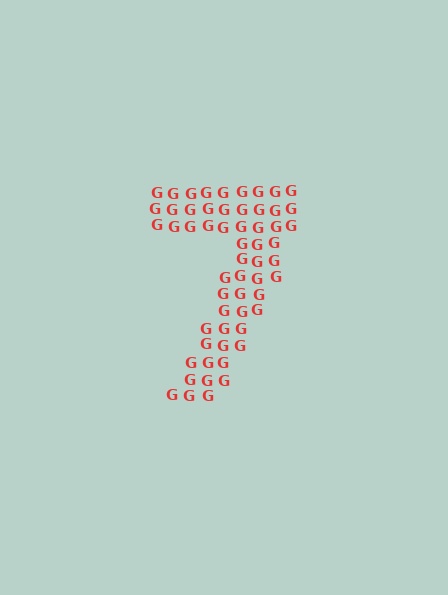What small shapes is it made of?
It is made of small letter G's.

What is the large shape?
The large shape is the digit 7.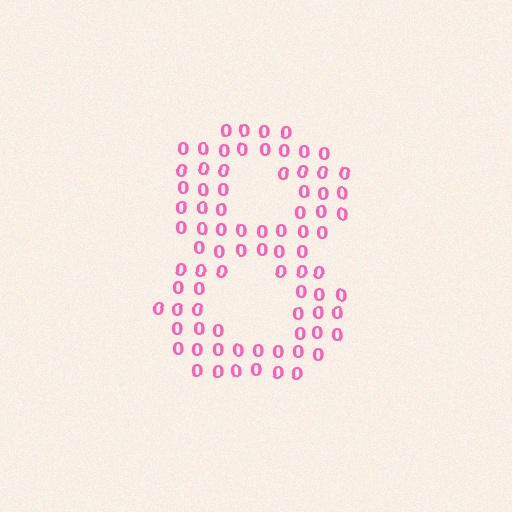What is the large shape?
The large shape is the digit 8.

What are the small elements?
The small elements are digit 0's.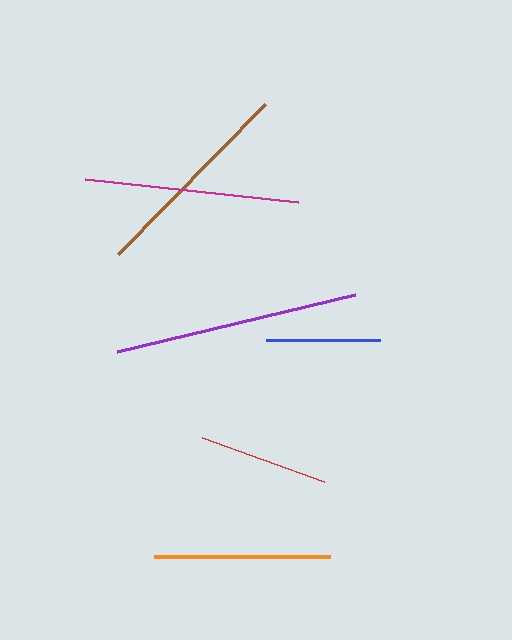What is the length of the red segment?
The red segment is approximately 130 pixels long.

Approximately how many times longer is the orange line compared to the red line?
The orange line is approximately 1.4 times the length of the red line.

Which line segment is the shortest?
The blue line is the shortest at approximately 114 pixels.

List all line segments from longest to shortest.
From longest to shortest: purple, magenta, brown, orange, red, blue.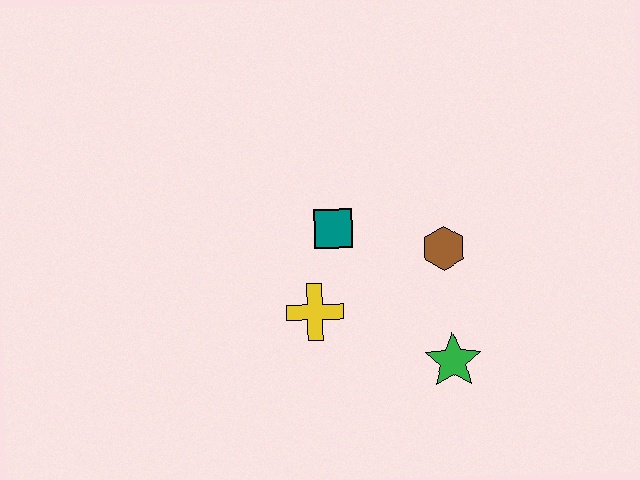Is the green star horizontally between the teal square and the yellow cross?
No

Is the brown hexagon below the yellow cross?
No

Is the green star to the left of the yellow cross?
No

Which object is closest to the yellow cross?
The teal square is closest to the yellow cross.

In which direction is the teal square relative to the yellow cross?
The teal square is above the yellow cross.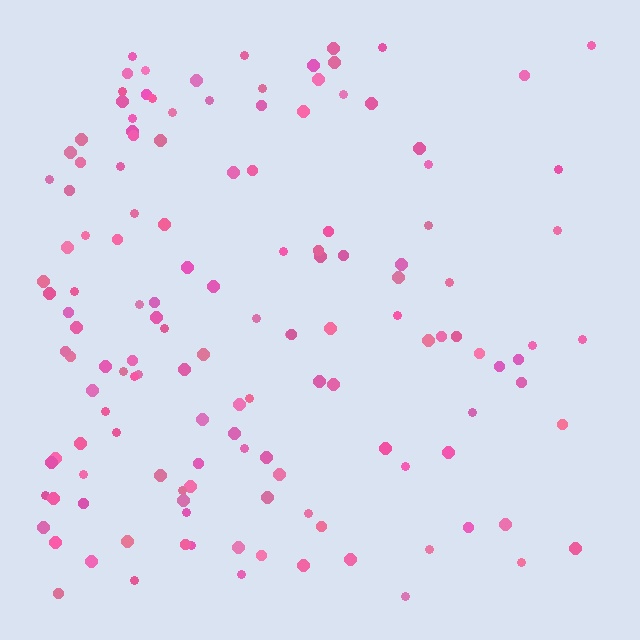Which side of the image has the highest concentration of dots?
The left.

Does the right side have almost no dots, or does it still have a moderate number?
Still a moderate number, just noticeably fewer than the left.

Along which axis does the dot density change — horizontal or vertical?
Horizontal.